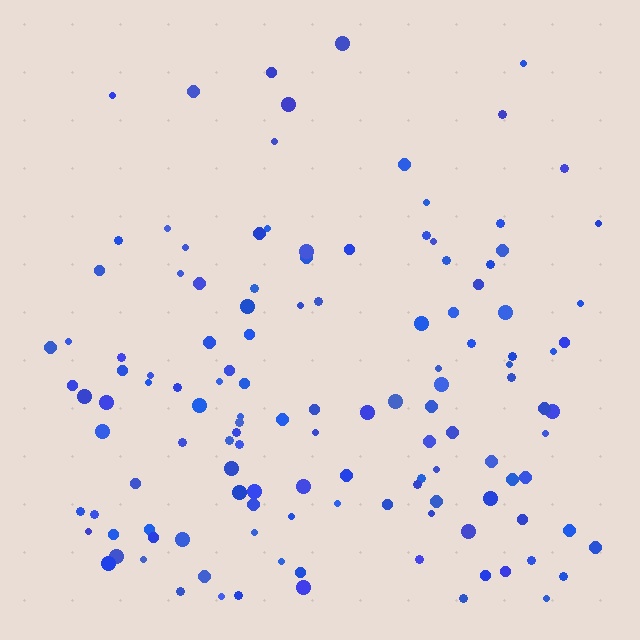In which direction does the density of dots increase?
From top to bottom, with the bottom side densest.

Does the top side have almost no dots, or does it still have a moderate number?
Still a moderate number, just noticeably fewer than the bottom.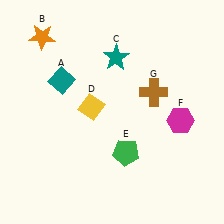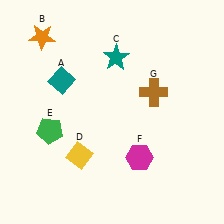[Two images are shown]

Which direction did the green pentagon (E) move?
The green pentagon (E) moved left.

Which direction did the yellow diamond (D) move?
The yellow diamond (D) moved down.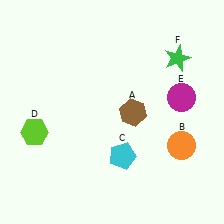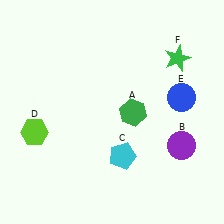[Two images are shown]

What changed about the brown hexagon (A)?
In Image 1, A is brown. In Image 2, it changed to green.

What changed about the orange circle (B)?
In Image 1, B is orange. In Image 2, it changed to purple.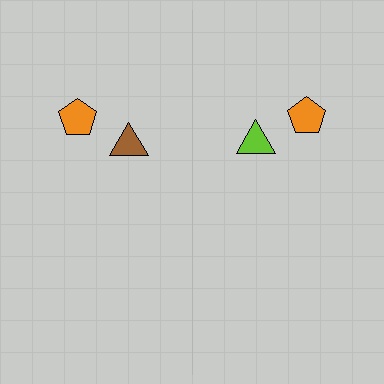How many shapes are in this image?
There are 4 shapes in this image.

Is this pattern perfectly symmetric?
No, the pattern is not perfectly symmetric. The lime triangle on the right side breaks the symmetry — its mirror counterpart is brown.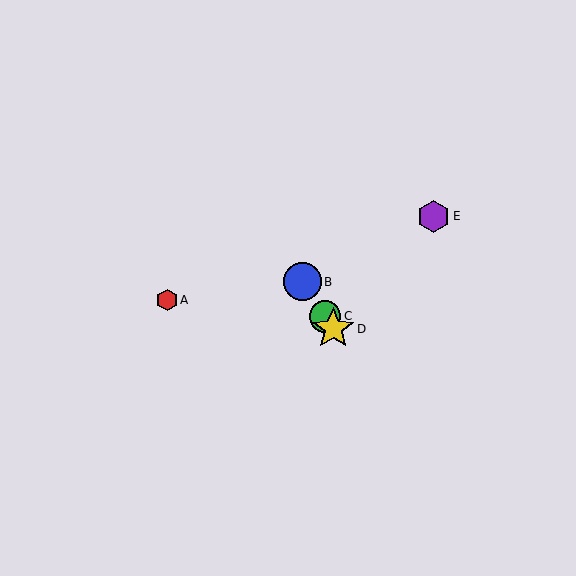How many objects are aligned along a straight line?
3 objects (B, C, D) are aligned along a straight line.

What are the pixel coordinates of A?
Object A is at (167, 300).